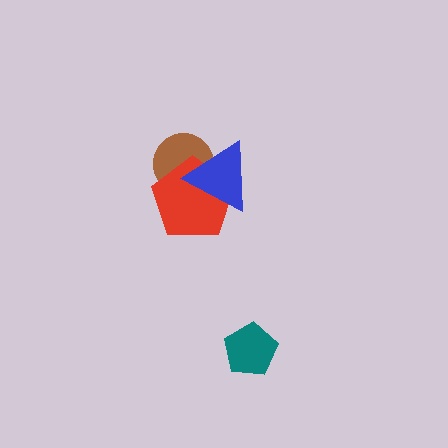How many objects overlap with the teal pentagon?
0 objects overlap with the teal pentagon.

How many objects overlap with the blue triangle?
2 objects overlap with the blue triangle.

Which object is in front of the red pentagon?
The blue triangle is in front of the red pentagon.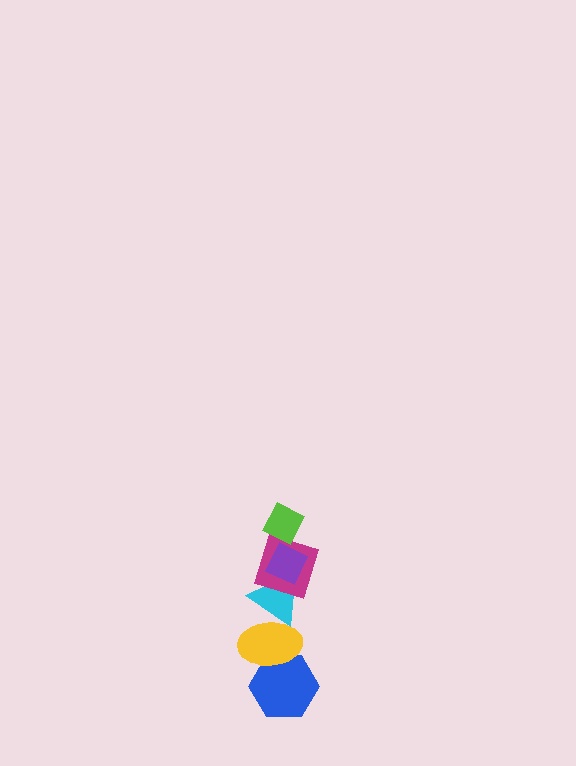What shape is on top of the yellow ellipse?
The cyan triangle is on top of the yellow ellipse.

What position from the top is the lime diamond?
The lime diamond is 1st from the top.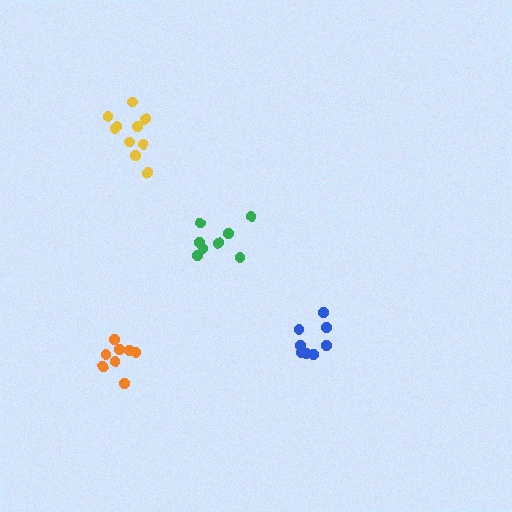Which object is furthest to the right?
The blue cluster is rightmost.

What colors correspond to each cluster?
The clusters are colored: orange, blue, yellow, green.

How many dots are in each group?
Group 1: 8 dots, Group 2: 8 dots, Group 3: 10 dots, Group 4: 8 dots (34 total).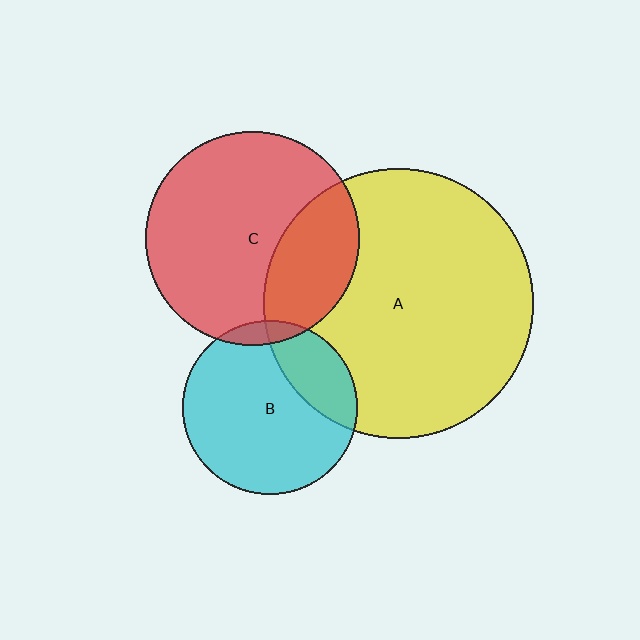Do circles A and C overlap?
Yes.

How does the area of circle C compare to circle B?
Approximately 1.5 times.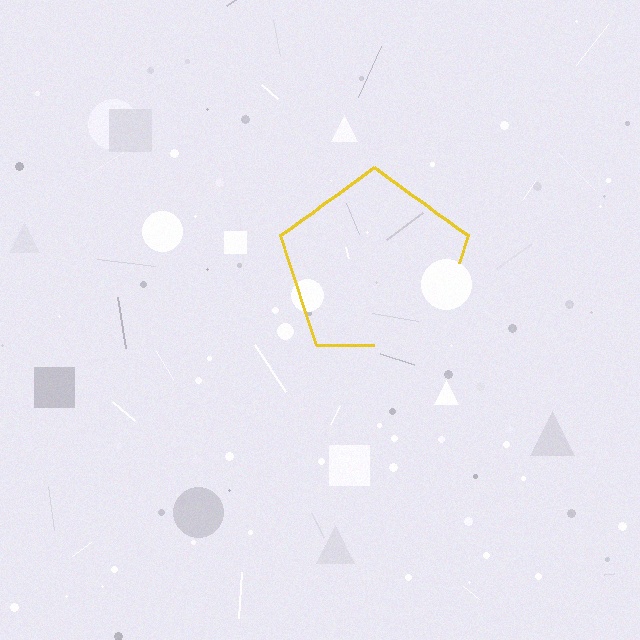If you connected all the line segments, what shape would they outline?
They would outline a pentagon.